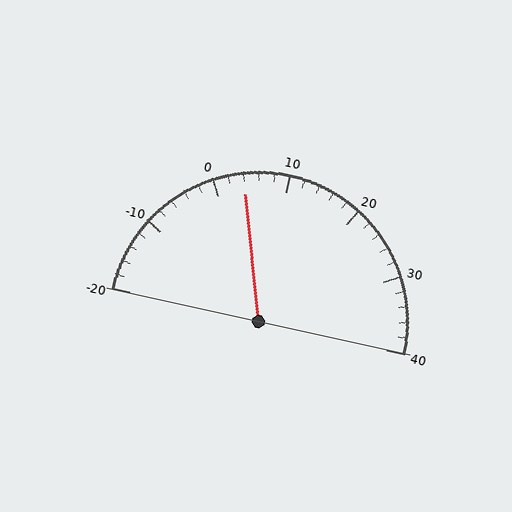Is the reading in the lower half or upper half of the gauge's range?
The reading is in the lower half of the range (-20 to 40).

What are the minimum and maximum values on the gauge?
The gauge ranges from -20 to 40.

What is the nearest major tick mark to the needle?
The nearest major tick mark is 0.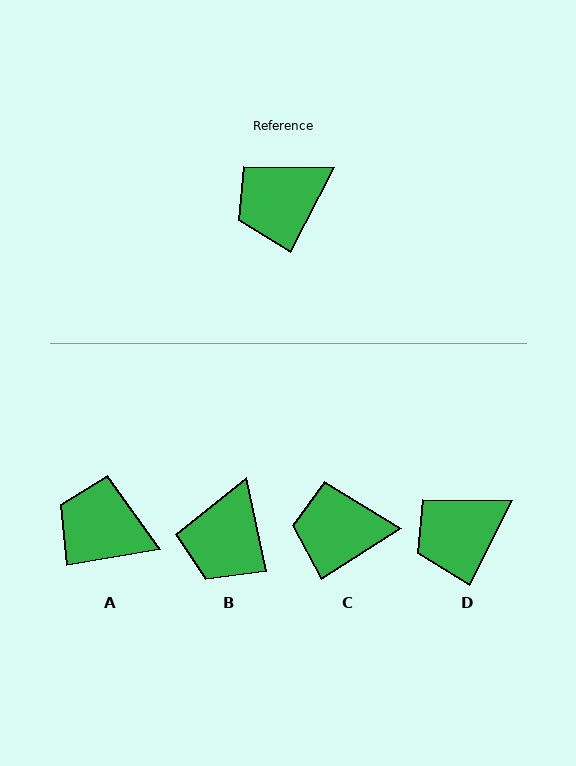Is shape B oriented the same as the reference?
No, it is off by about 39 degrees.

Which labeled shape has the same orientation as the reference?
D.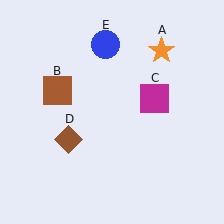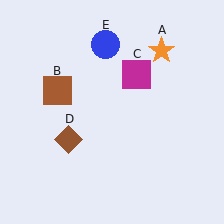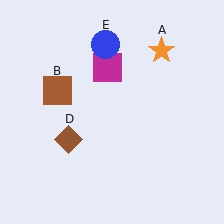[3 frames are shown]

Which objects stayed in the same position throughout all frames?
Orange star (object A) and brown square (object B) and brown diamond (object D) and blue circle (object E) remained stationary.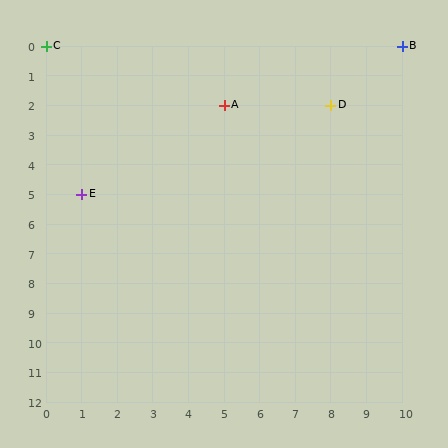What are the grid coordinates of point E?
Point E is at grid coordinates (1, 5).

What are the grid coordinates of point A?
Point A is at grid coordinates (5, 2).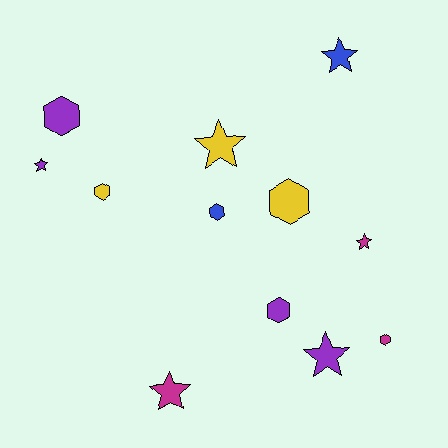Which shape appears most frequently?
Star, with 6 objects.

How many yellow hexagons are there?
There are 2 yellow hexagons.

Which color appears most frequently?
Purple, with 4 objects.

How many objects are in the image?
There are 12 objects.